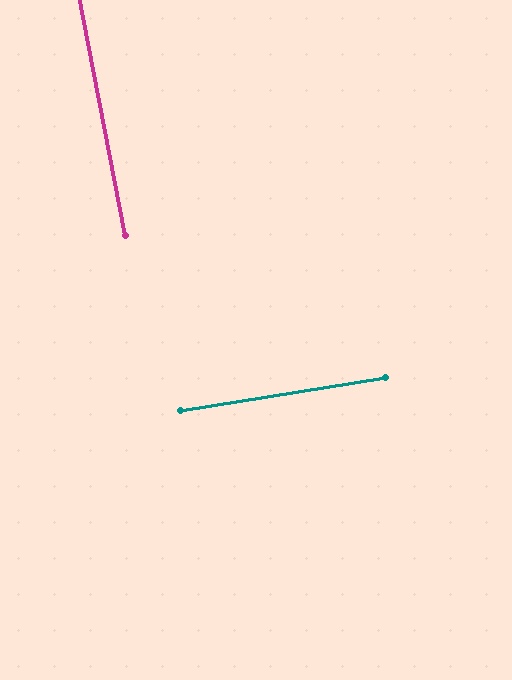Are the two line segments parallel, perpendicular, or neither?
Perpendicular — they meet at approximately 88°.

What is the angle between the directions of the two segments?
Approximately 88 degrees.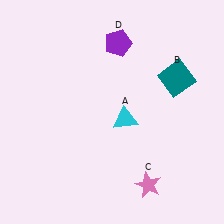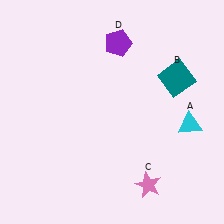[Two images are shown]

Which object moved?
The cyan triangle (A) moved right.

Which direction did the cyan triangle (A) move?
The cyan triangle (A) moved right.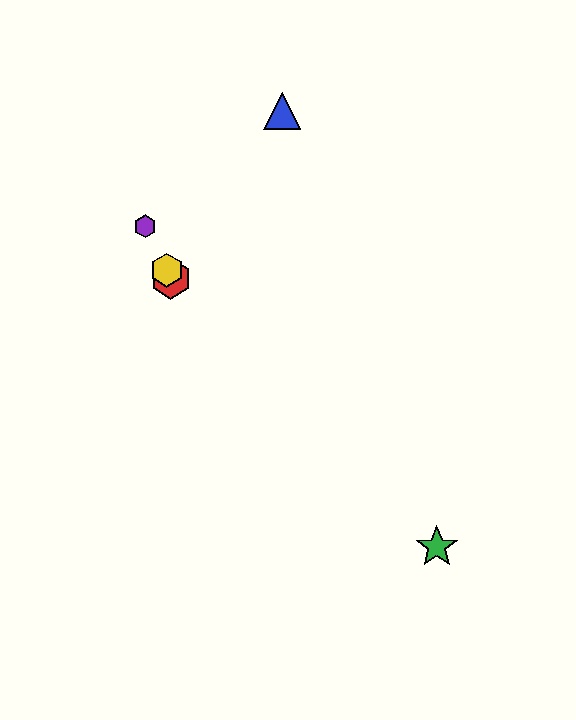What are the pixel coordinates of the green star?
The green star is at (437, 547).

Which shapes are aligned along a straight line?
The red hexagon, the yellow hexagon, the purple hexagon are aligned along a straight line.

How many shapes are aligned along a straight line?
3 shapes (the red hexagon, the yellow hexagon, the purple hexagon) are aligned along a straight line.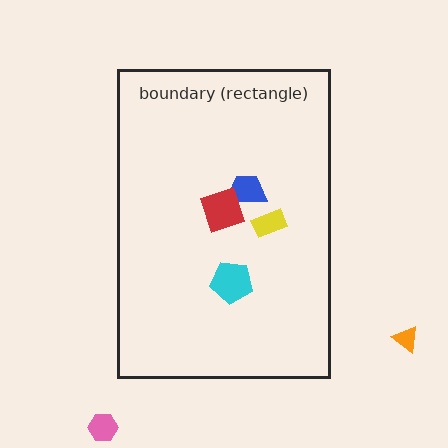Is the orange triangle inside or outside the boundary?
Outside.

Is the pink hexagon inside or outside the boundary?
Outside.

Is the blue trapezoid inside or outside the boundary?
Inside.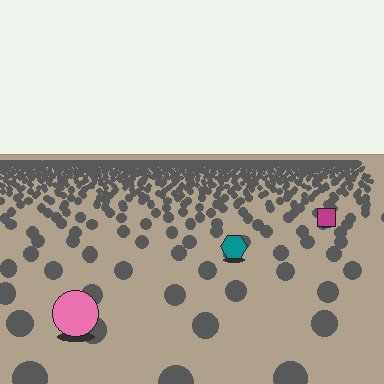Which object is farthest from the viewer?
The magenta square is farthest from the viewer. It appears smaller and the ground texture around it is denser.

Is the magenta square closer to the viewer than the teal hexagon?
No. The teal hexagon is closer — you can tell from the texture gradient: the ground texture is coarser near it.